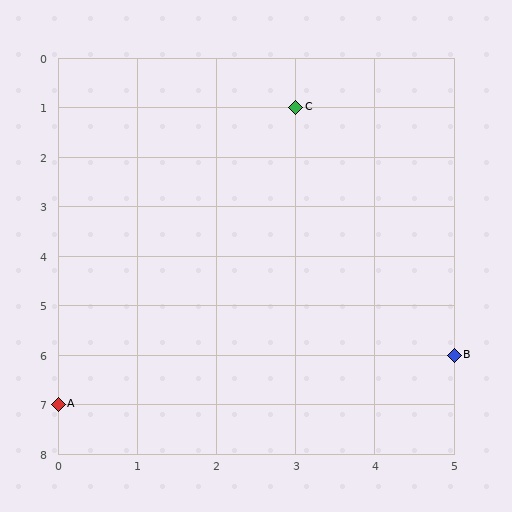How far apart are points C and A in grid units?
Points C and A are 3 columns and 6 rows apart (about 6.7 grid units diagonally).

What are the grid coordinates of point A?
Point A is at grid coordinates (0, 7).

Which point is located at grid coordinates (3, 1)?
Point C is at (3, 1).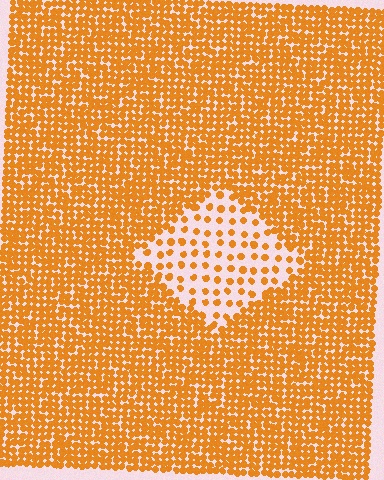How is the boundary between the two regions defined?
The boundary is defined by a change in element density (approximately 3.1x ratio). All elements are the same color, size, and shape.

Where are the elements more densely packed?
The elements are more densely packed outside the diamond boundary.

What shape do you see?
I see a diamond.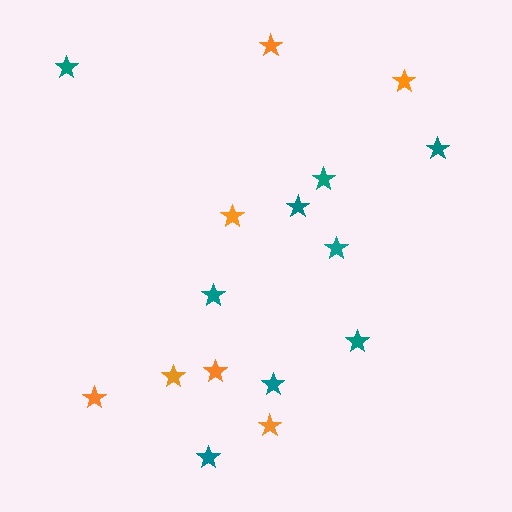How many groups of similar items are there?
There are 2 groups: one group of orange stars (7) and one group of teal stars (9).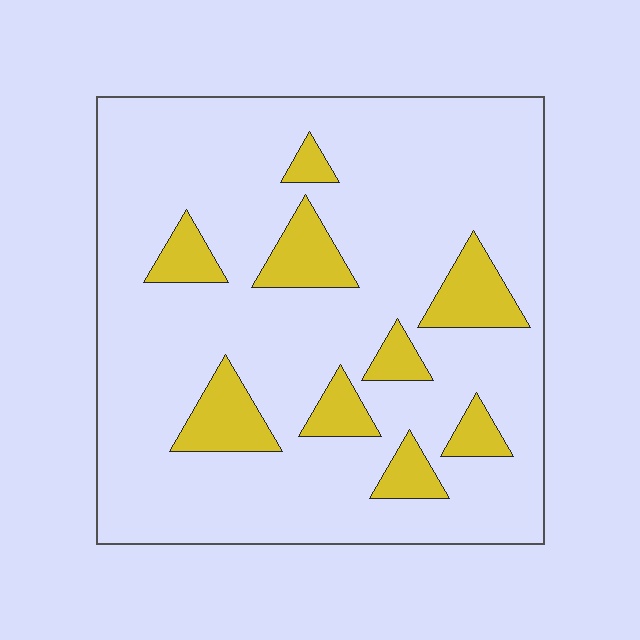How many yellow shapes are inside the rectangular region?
9.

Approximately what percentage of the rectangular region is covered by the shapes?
Approximately 15%.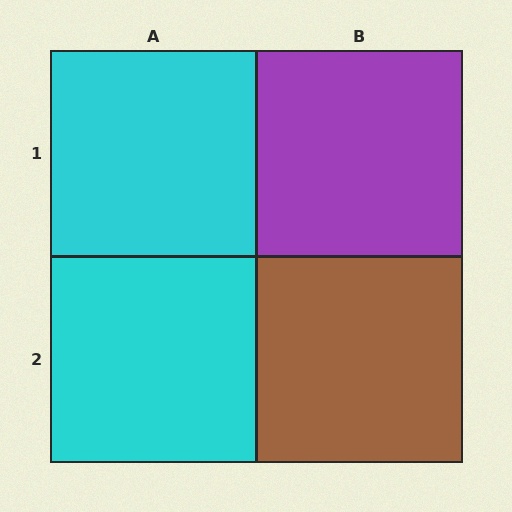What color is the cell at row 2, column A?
Cyan.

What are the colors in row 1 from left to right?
Cyan, purple.